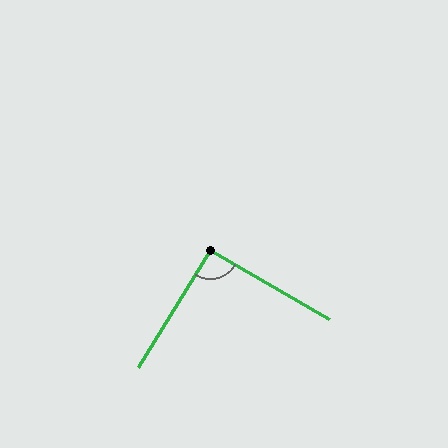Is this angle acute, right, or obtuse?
It is approximately a right angle.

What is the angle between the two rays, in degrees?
Approximately 91 degrees.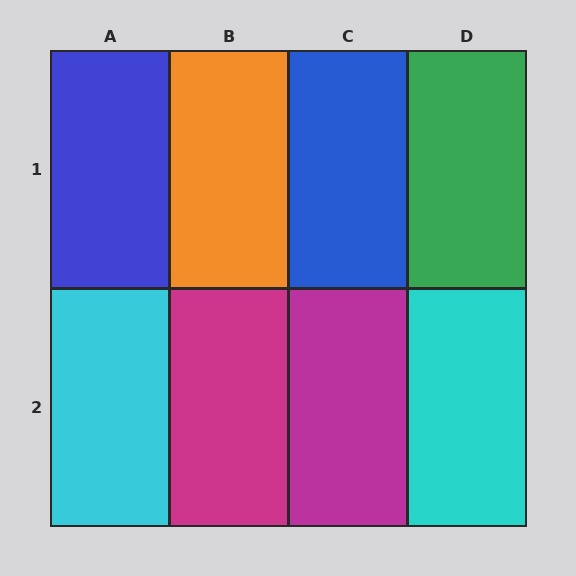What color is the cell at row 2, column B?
Magenta.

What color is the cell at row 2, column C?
Magenta.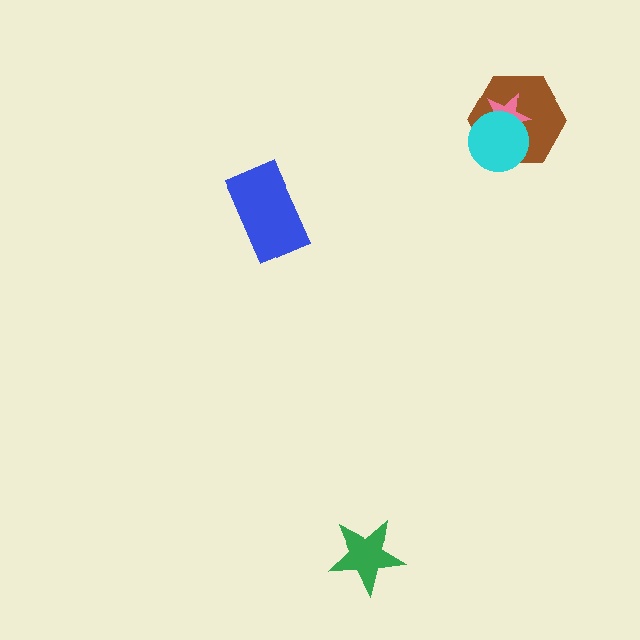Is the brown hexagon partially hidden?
Yes, it is partially covered by another shape.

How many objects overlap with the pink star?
2 objects overlap with the pink star.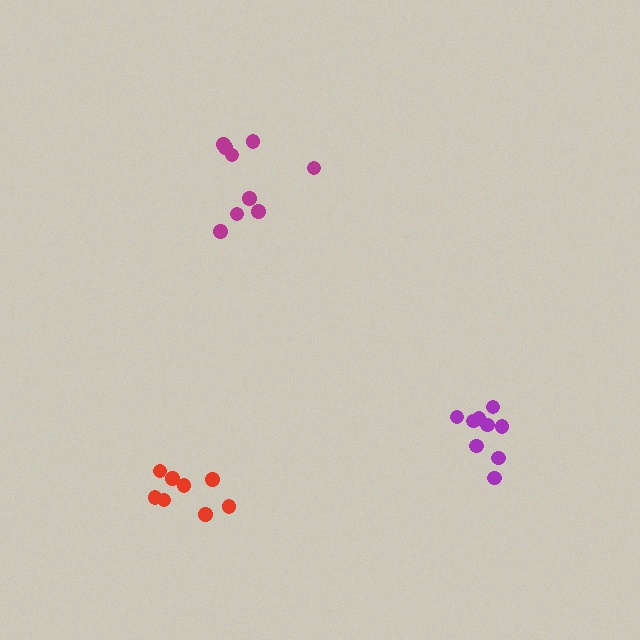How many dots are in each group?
Group 1: 8 dots, Group 2: 9 dots, Group 3: 9 dots (26 total).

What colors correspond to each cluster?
The clusters are colored: red, magenta, purple.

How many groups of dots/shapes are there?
There are 3 groups.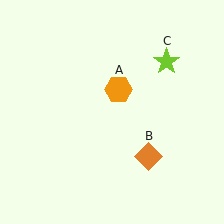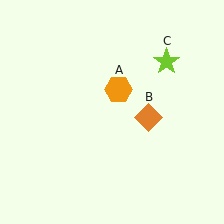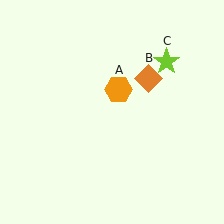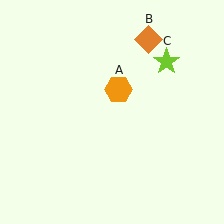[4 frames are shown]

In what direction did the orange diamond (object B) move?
The orange diamond (object B) moved up.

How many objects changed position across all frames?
1 object changed position: orange diamond (object B).